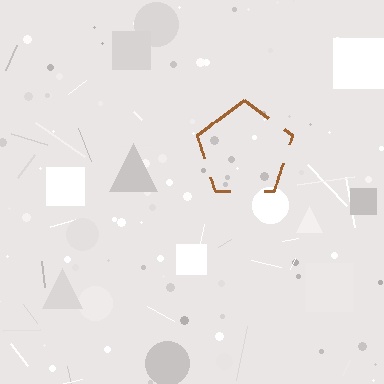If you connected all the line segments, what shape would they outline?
They would outline a pentagon.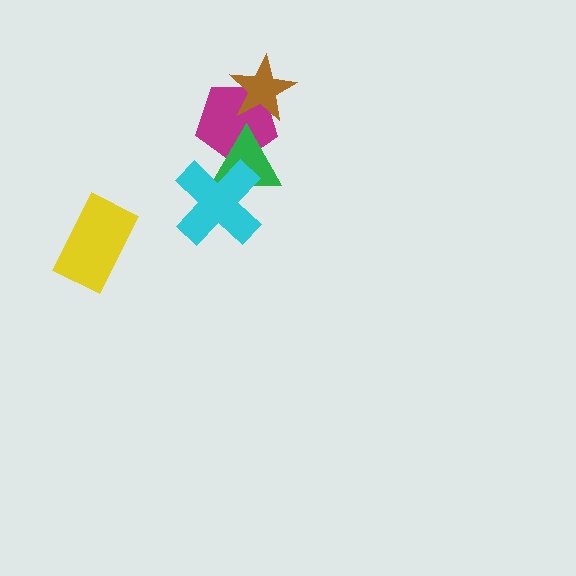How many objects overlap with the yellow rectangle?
0 objects overlap with the yellow rectangle.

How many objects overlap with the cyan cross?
1 object overlaps with the cyan cross.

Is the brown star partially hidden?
No, no other shape covers it.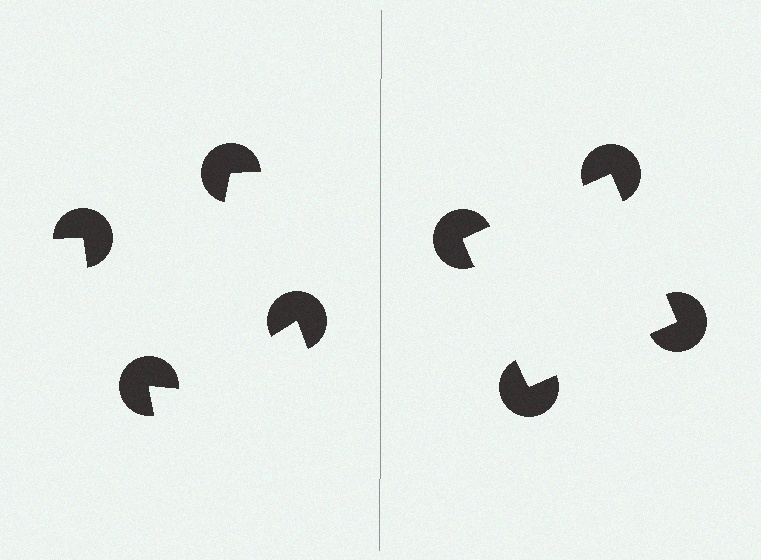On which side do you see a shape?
An illusory square appears on the right side. On the left side the wedge cuts are rotated, so no coherent shape forms.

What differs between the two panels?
The pac-man discs are positioned identically on both sides; only the wedge orientations differ. On the right they align to a square; on the left they are misaligned.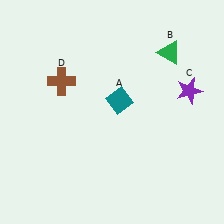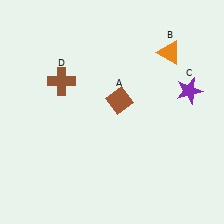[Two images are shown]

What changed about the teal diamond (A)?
In Image 1, A is teal. In Image 2, it changed to brown.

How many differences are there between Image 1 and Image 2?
There are 2 differences between the two images.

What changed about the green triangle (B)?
In Image 1, B is green. In Image 2, it changed to orange.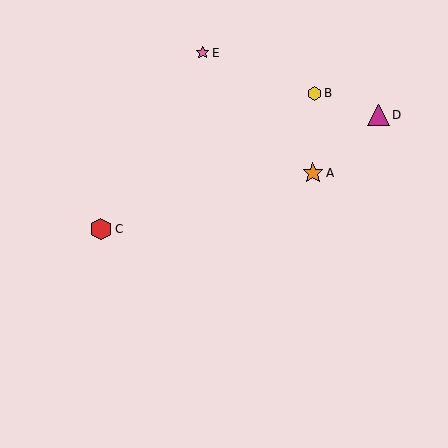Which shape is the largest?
The red hexagon (labeled C) is the largest.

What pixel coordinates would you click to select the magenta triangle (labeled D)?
Click at (379, 115) to select the magenta triangle D.